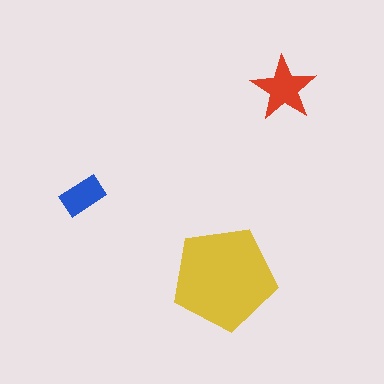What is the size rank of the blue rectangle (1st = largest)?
3rd.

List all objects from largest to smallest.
The yellow pentagon, the red star, the blue rectangle.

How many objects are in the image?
There are 3 objects in the image.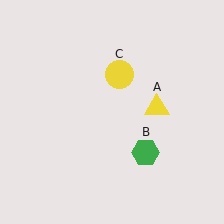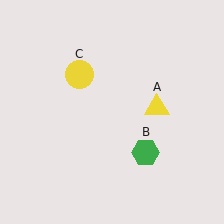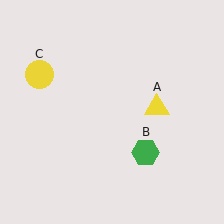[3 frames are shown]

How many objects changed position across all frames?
1 object changed position: yellow circle (object C).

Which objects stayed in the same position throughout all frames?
Yellow triangle (object A) and green hexagon (object B) remained stationary.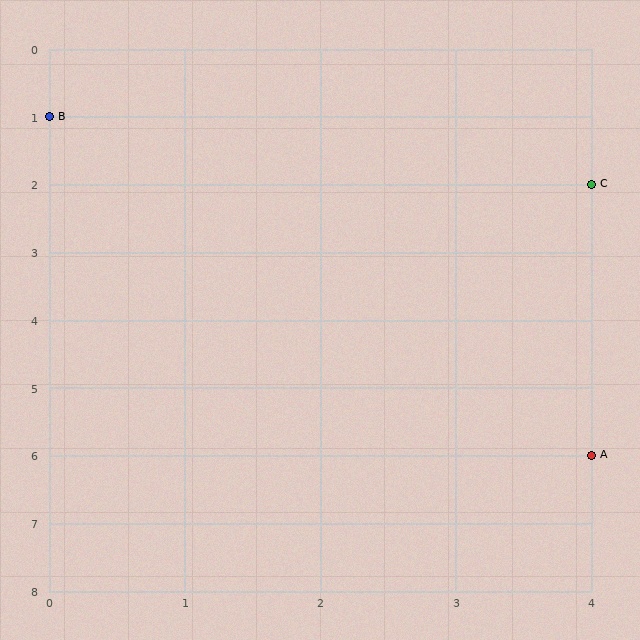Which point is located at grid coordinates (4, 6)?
Point A is at (4, 6).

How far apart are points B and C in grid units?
Points B and C are 4 columns and 1 row apart (about 4.1 grid units diagonally).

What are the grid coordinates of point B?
Point B is at grid coordinates (0, 1).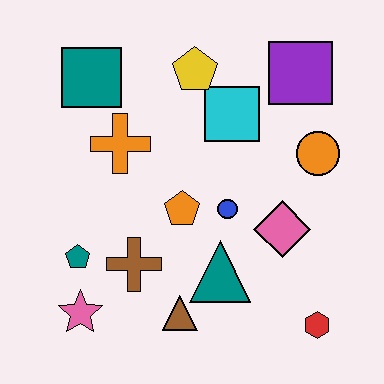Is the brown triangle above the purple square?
No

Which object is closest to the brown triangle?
The teal triangle is closest to the brown triangle.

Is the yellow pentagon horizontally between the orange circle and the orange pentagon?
Yes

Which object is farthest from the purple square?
The pink star is farthest from the purple square.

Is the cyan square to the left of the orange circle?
Yes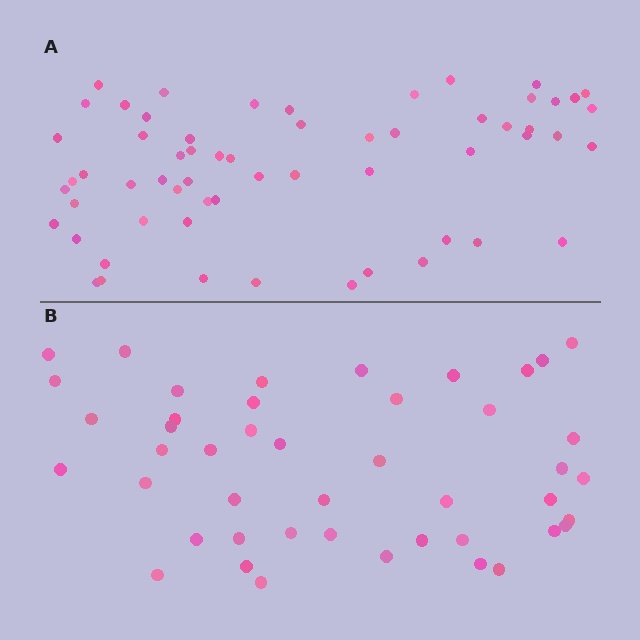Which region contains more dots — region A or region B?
Region A (the top region) has more dots.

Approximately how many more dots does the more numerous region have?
Region A has approximately 15 more dots than region B.